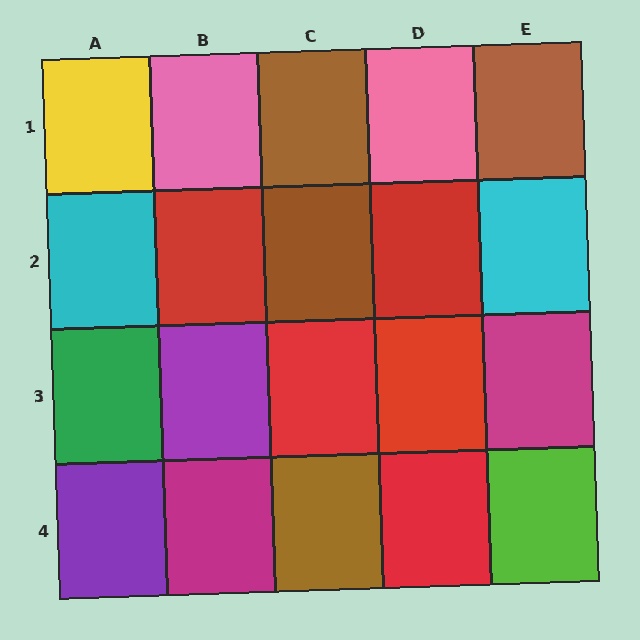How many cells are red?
5 cells are red.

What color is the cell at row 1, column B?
Pink.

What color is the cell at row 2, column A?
Cyan.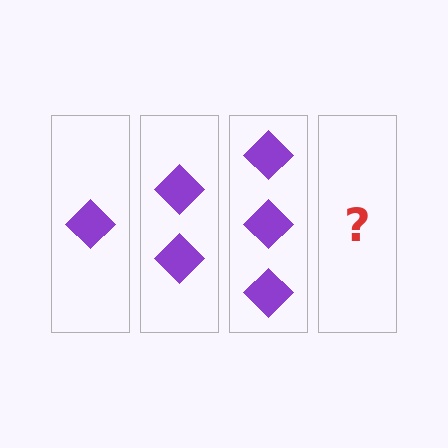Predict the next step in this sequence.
The next step is 4 diamonds.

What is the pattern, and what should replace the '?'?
The pattern is that each step adds one more diamond. The '?' should be 4 diamonds.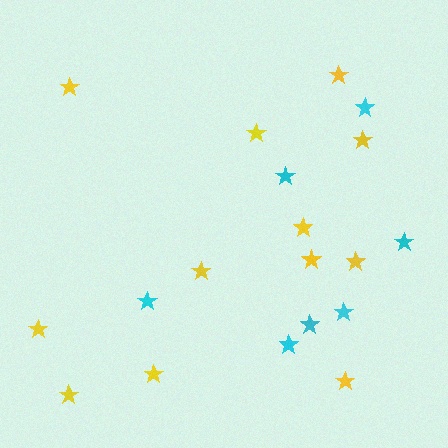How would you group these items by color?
There are 2 groups: one group of cyan stars (7) and one group of yellow stars (12).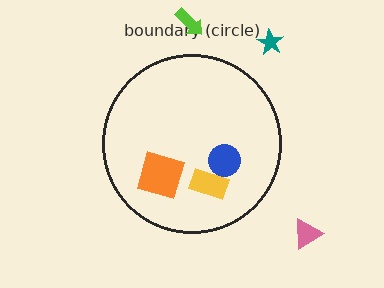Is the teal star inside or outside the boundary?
Outside.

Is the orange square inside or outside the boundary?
Inside.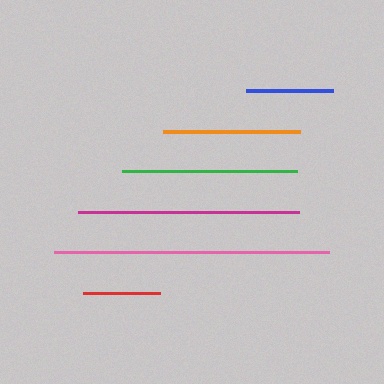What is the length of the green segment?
The green segment is approximately 175 pixels long.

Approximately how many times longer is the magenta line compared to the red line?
The magenta line is approximately 2.9 times the length of the red line.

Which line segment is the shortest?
The red line is the shortest at approximately 77 pixels.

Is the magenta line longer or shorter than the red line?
The magenta line is longer than the red line.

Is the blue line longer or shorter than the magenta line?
The magenta line is longer than the blue line.